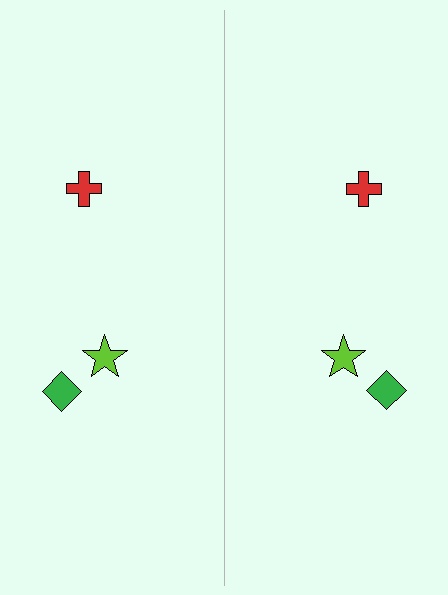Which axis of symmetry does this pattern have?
The pattern has a vertical axis of symmetry running through the center of the image.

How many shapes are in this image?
There are 6 shapes in this image.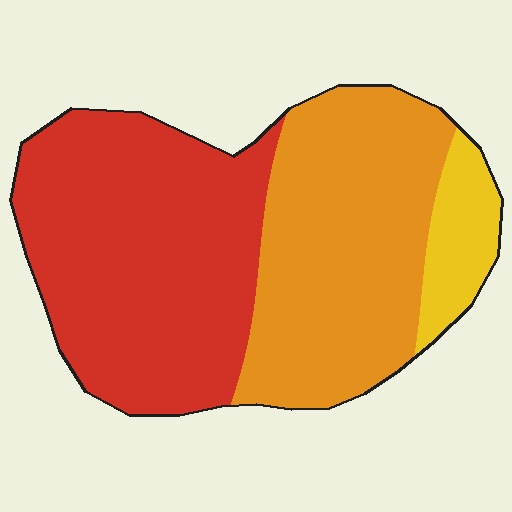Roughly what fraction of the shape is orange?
Orange covers 41% of the shape.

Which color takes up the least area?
Yellow, at roughly 10%.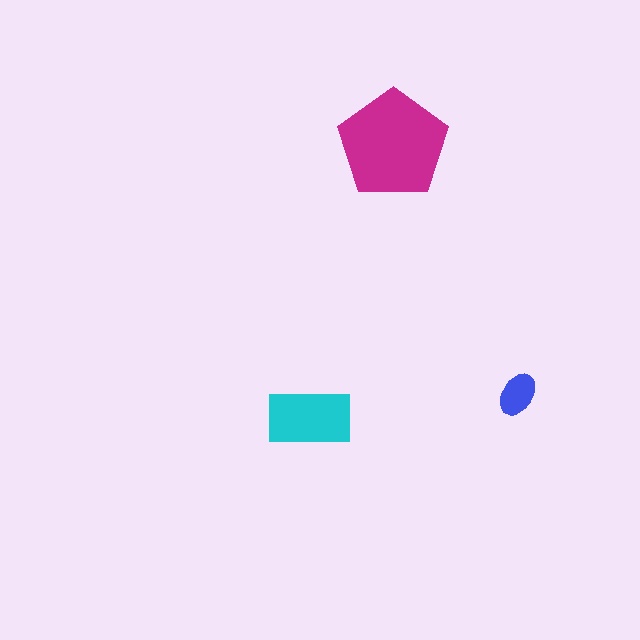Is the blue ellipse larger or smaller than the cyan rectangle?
Smaller.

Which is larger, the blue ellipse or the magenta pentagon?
The magenta pentagon.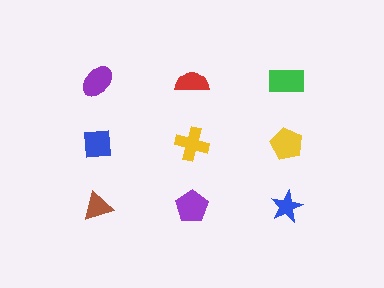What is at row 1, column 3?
A green rectangle.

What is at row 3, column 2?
A purple pentagon.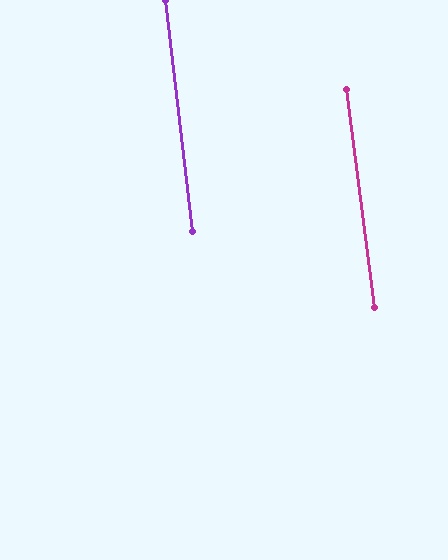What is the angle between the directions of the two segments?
Approximately 1 degree.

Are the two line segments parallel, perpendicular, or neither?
Parallel — their directions differ by only 0.8°.